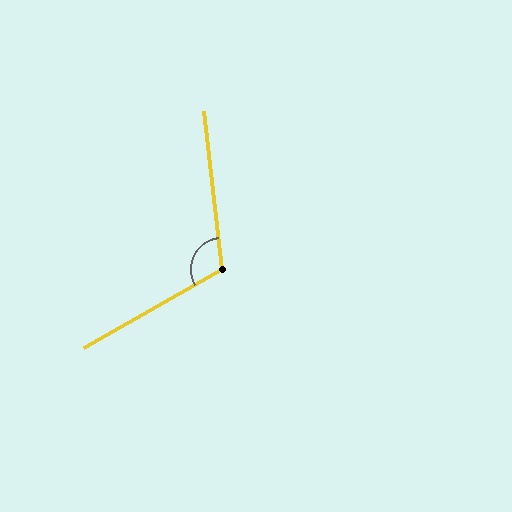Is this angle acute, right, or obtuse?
It is obtuse.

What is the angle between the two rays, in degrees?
Approximately 113 degrees.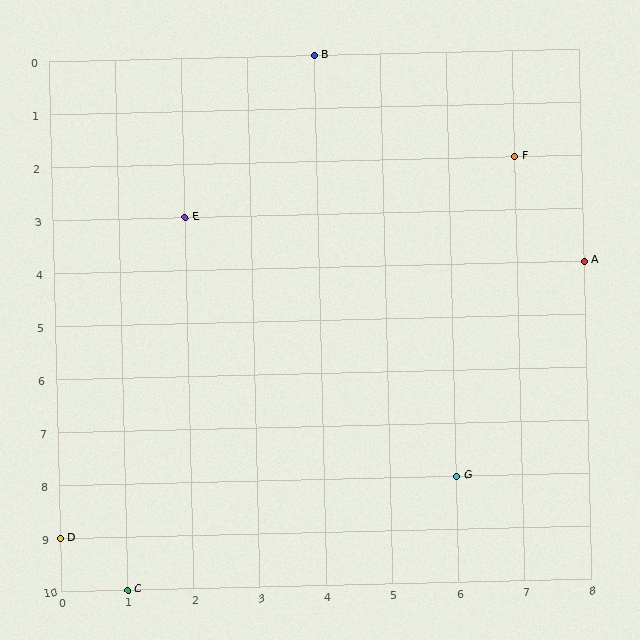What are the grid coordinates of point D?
Point D is at grid coordinates (0, 9).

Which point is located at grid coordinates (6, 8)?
Point G is at (6, 8).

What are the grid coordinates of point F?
Point F is at grid coordinates (7, 2).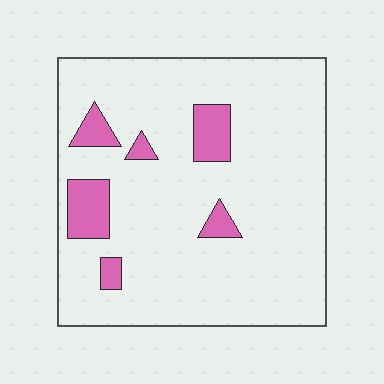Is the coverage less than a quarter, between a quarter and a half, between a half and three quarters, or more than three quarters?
Less than a quarter.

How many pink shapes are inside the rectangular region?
6.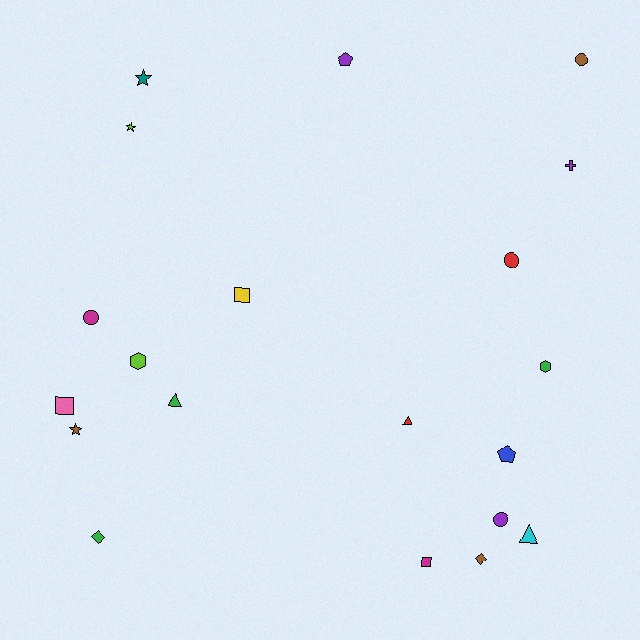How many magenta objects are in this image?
There are 2 magenta objects.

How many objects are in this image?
There are 20 objects.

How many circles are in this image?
There are 4 circles.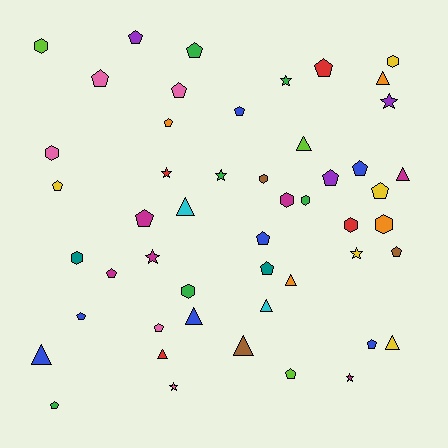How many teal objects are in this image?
There are 2 teal objects.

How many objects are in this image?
There are 50 objects.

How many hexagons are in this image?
There are 10 hexagons.